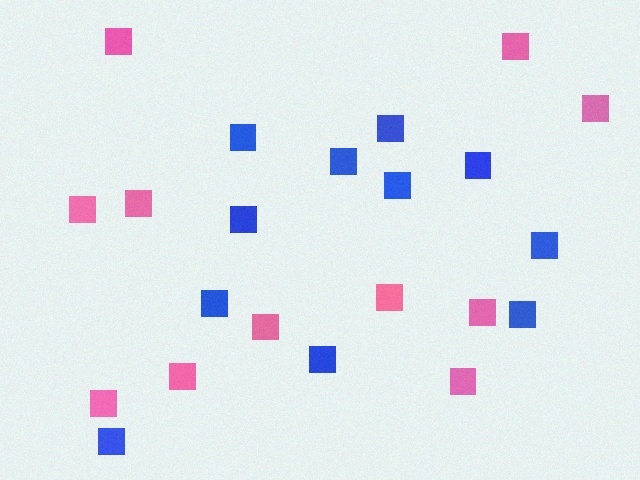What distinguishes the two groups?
There are 2 groups: one group of blue squares (11) and one group of pink squares (11).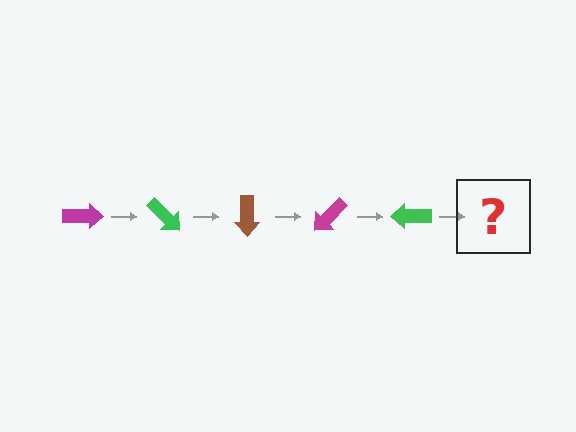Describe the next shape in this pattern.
It should be a brown arrow, rotated 225 degrees from the start.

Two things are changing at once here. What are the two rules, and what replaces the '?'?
The two rules are that it rotates 45 degrees each step and the color cycles through magenta, green, and brown. The '?' should be a brown arrow, rotated 225 degrees from the start.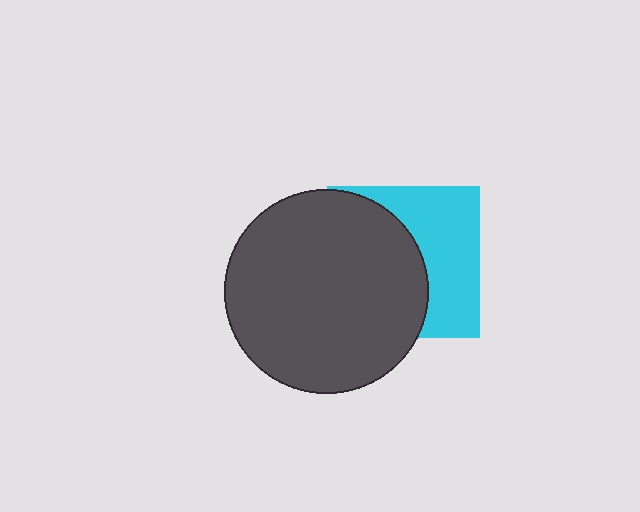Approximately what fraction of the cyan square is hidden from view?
Roughly 55% of the cyan square is hidden behind the dark gray circle.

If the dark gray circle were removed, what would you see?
You would see the complete cyan square.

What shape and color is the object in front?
The object in front is a dark gray circle.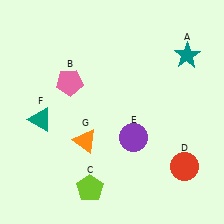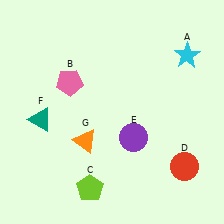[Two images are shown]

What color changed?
The star (A) changed from teal in Image 1 to cyan in Image 2.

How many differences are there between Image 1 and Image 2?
There is 1 difference between the two images.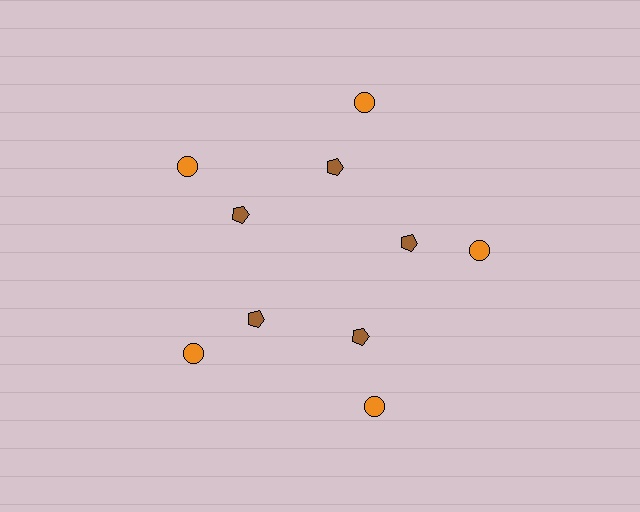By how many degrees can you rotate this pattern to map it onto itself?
The pattern maps onto itself every 72 degrees of rotation.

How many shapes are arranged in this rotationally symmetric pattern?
There are 10 shapes, arranged in 5 groups of 2.